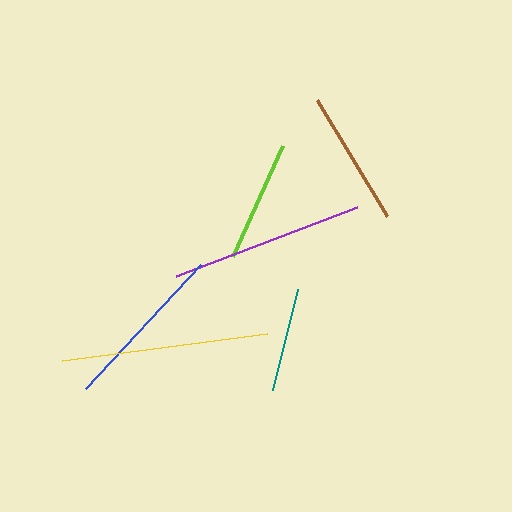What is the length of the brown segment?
The brown segment is approximately 136 pixels long.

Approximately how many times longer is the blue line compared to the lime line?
The blue line is approximately 1.4 times the length of the lime line.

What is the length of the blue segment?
The blue segment is approximately 170 pixels long.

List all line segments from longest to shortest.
From longest to shortest: yellow, purple, blue, brown, lime, teal.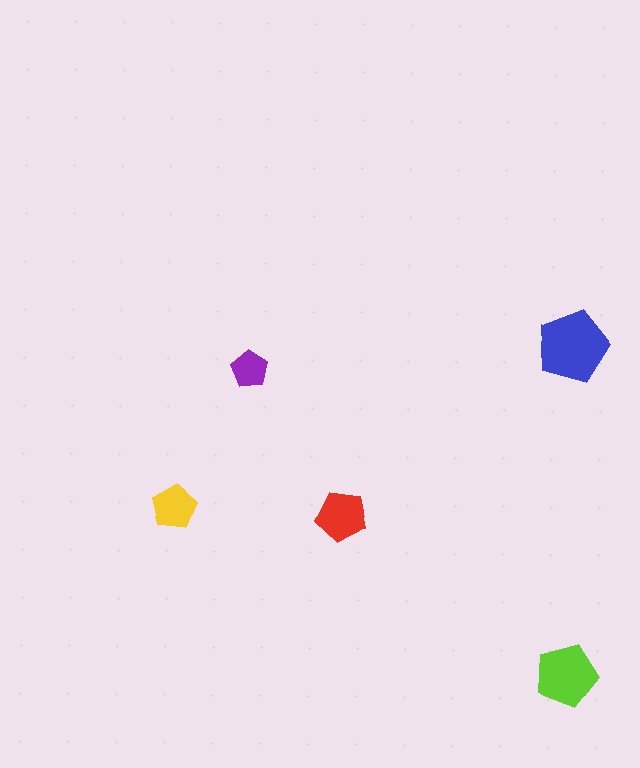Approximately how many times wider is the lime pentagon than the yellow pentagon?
About 1.5 times wider.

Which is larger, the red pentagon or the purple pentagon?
The red one.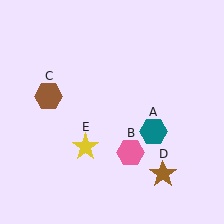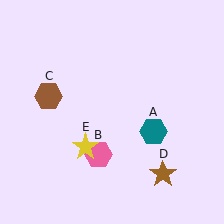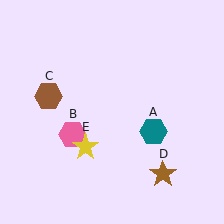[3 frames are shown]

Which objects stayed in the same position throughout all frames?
Teal hexagon (object A) and brown hexagon (object C) and brown star (object D) and yellow star (object E) remained stationary.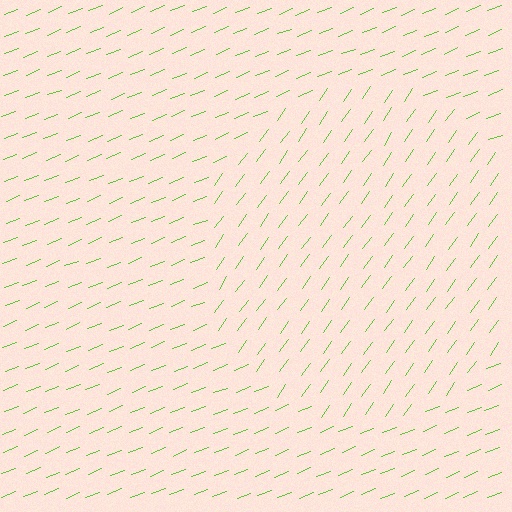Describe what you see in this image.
The image is filled with small lime line segments. A circle region in the image has lines oriented differently from the surrounding lines, creating a visible texture boundary.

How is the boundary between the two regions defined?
The boundary is defined purely by a change in line orientation (approximately 33 degrees difference). All lines are the same color and thickness.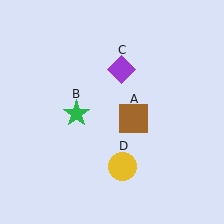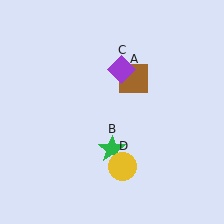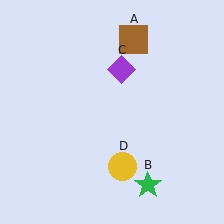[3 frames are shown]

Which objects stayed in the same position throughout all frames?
Purple diamond (object C) and yellow circle (object D) remained stationary.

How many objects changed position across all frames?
2 objects changed position: brown square (object A), green star (object B).